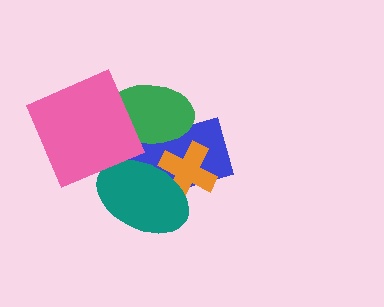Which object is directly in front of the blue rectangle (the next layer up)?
The orange cross is directly in front of the blue rectangle.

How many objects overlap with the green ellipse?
3 objects overlap with the green ellipse.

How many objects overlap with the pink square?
1 object overlaps with the pink square.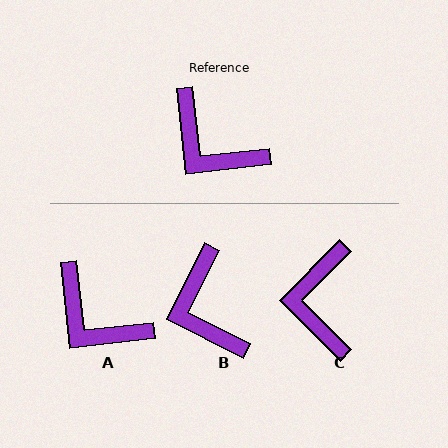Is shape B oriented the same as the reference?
No, it is off by about 33 degrees.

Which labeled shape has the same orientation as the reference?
A.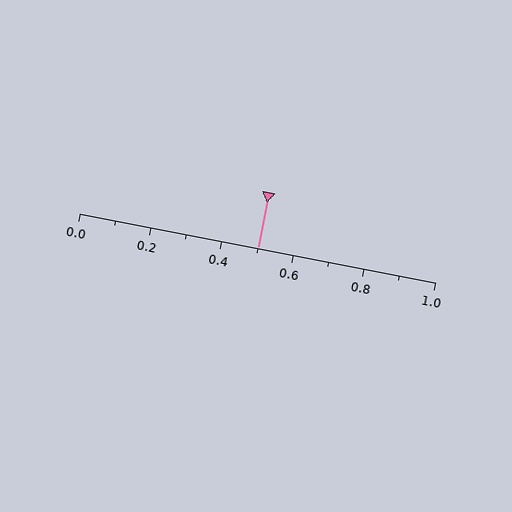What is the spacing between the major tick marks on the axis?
The major ticks are spaced 0.2 apart.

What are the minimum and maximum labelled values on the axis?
The axis runs from 0.0 to 1.0.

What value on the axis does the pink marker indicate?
The marker indicates approximately 0.5.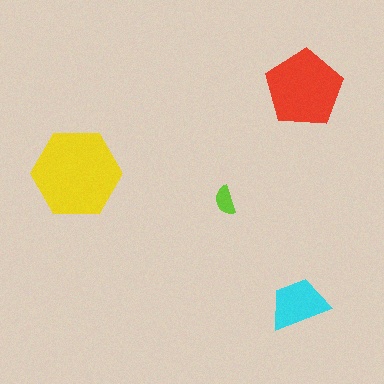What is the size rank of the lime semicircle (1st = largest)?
4th.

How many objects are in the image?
There are 4 objects in the image.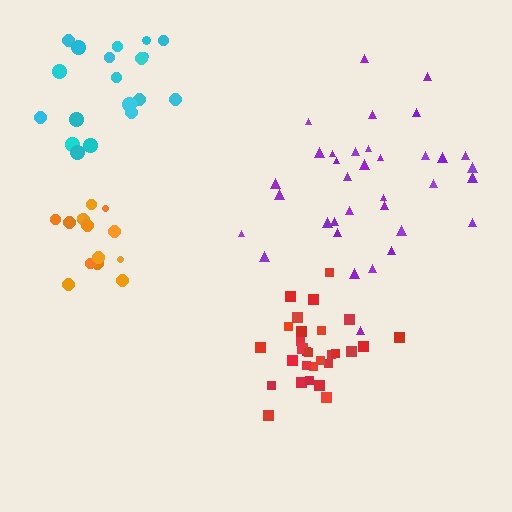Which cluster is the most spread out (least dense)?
Cyan.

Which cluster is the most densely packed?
Red.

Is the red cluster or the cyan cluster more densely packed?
Red.